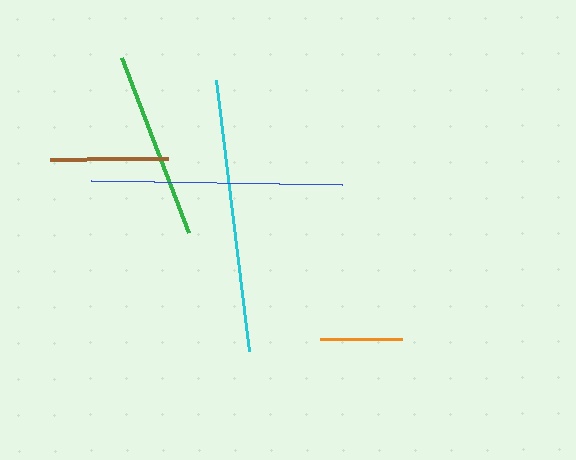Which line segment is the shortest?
The orange line is the shortest at approximately 81 pixels.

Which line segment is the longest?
The cyan line is the longest at approximately 273 pixels.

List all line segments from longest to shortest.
From longest to shortest: cyan, blue, green, brown, orange.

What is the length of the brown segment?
The brown segment is approximately 118 pixels long.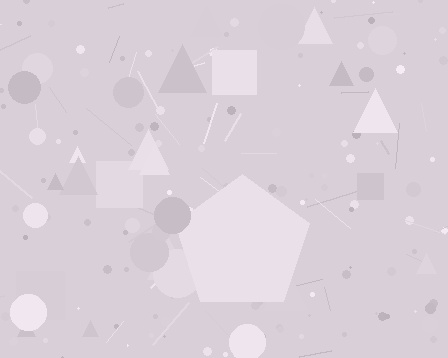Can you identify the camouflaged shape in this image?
The camouflaged shape is a pentagon.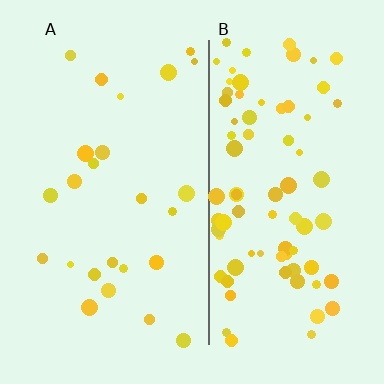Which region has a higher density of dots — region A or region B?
B (the right).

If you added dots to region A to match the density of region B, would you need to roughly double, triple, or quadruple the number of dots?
Approximately triple.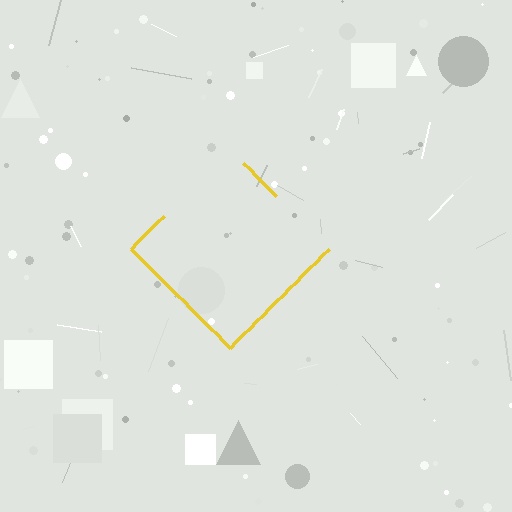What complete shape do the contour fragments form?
The contour fragments form a diamond.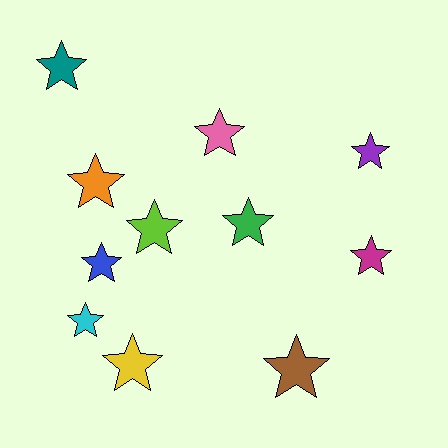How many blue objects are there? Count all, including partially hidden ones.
There is 1 blue object.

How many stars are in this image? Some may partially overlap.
There are 11 stars.